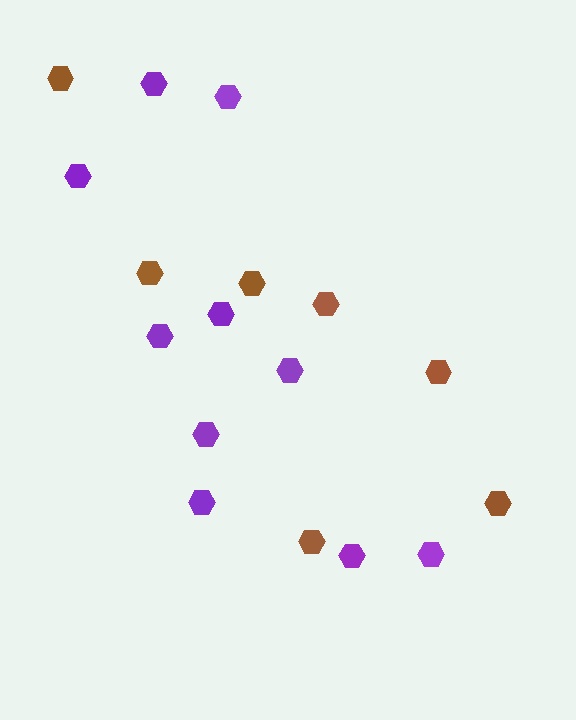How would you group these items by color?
There are 2 groups: one group of brown hexagons (7) and one group of purple hexagons (10).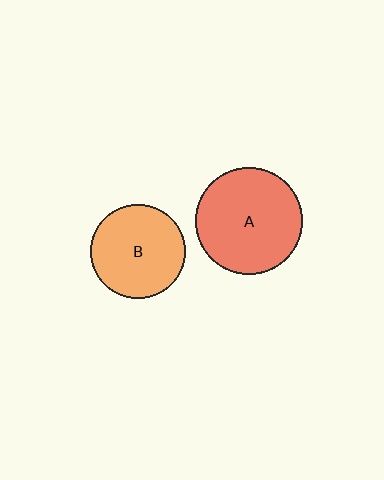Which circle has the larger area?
Circle A (red).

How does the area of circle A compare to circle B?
Approximately 1.3 times.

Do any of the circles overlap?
No, none of the circles overlap.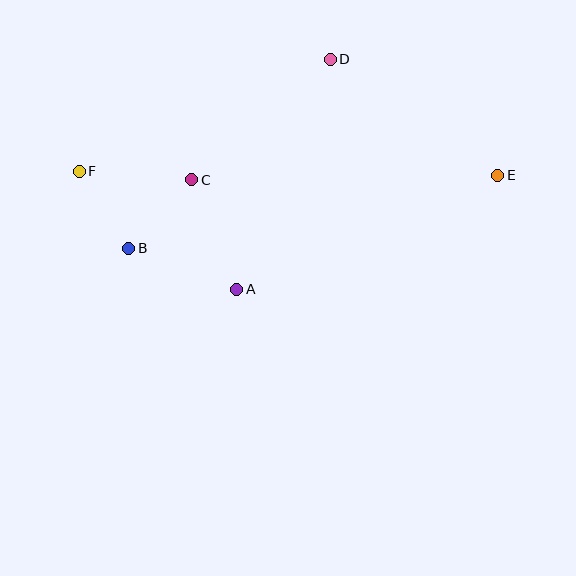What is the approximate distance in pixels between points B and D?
The distance between B and D is approximately 276 pixels.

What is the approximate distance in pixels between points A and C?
The distance between A and C is approximately 118 pixels.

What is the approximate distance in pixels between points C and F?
The distance between C and F is approximately 113 pixels.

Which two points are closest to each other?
Points B and F are closest to each other.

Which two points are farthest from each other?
Points E and F are farthest from each other.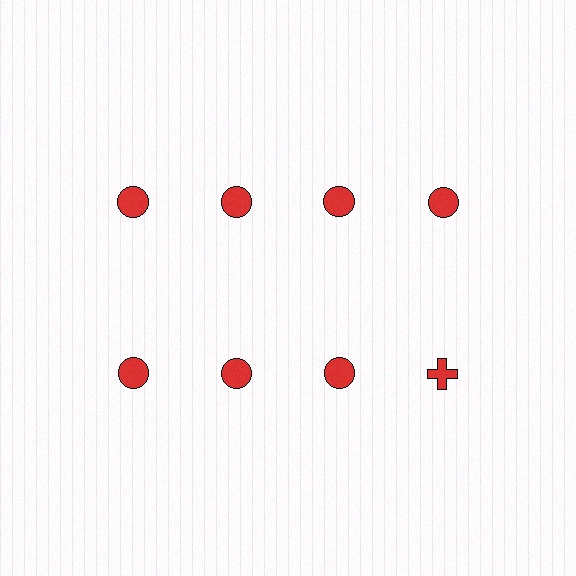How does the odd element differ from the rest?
It has a different shape: cross instead of circle.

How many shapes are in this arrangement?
There are 8 shapes arranged in a grid pattern.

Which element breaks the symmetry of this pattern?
The red cross in the second row, second from right column breaks the symmetry. All other shapes are red circles.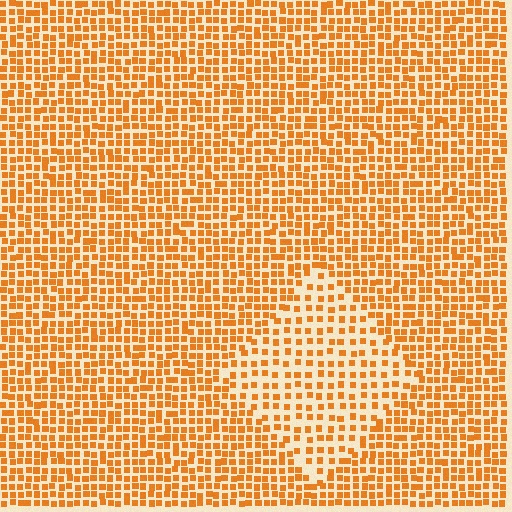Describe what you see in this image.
The image contains small orange elements arranged at two different densities. A diamond-shaped region is visible where the elements are less densely packed than the surrounding area.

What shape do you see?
I see a diamond.